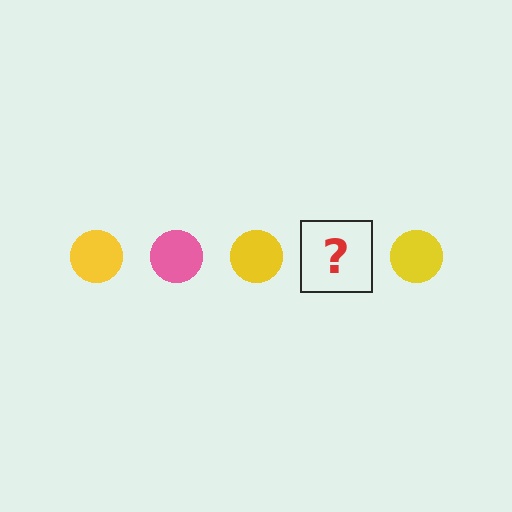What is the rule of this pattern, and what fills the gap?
The rule is that the pattern cycles through yellow, pink circles. The gap should be filled with a pink circle.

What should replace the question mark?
The question mark should be replaced with a pink circle.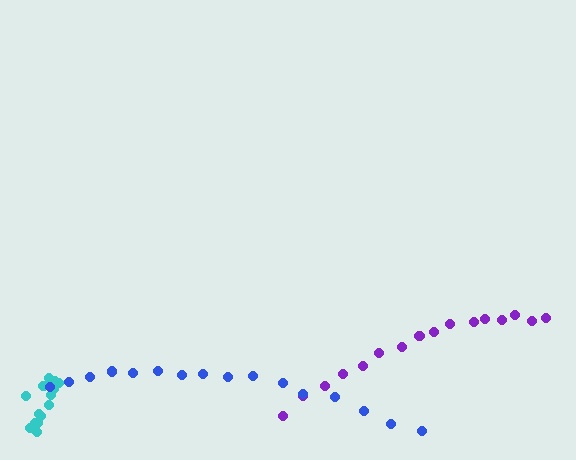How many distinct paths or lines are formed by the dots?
There are 3 distinct paths.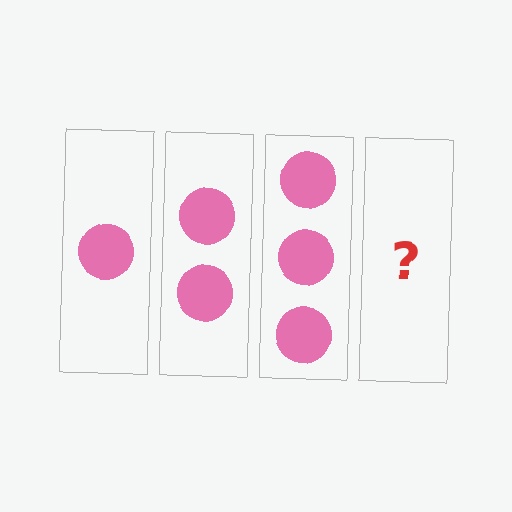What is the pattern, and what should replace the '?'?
The pattern is that each step adds one more circle. The '?' should be 4 circles.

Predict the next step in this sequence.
The next step is 4 circles.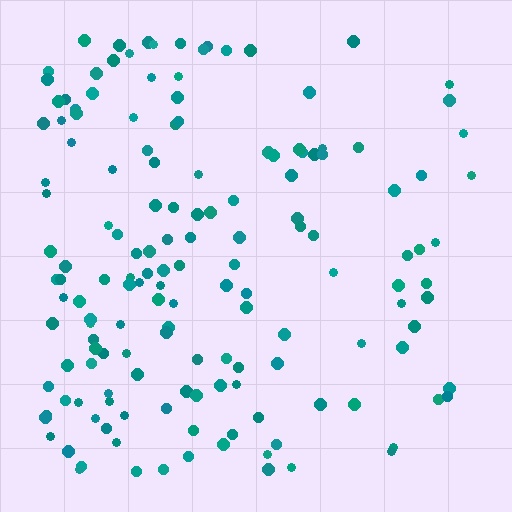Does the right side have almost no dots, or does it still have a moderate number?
Still a moderate number, just noticeably fewer than the left.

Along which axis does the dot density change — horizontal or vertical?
Horizontal.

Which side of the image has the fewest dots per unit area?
The right.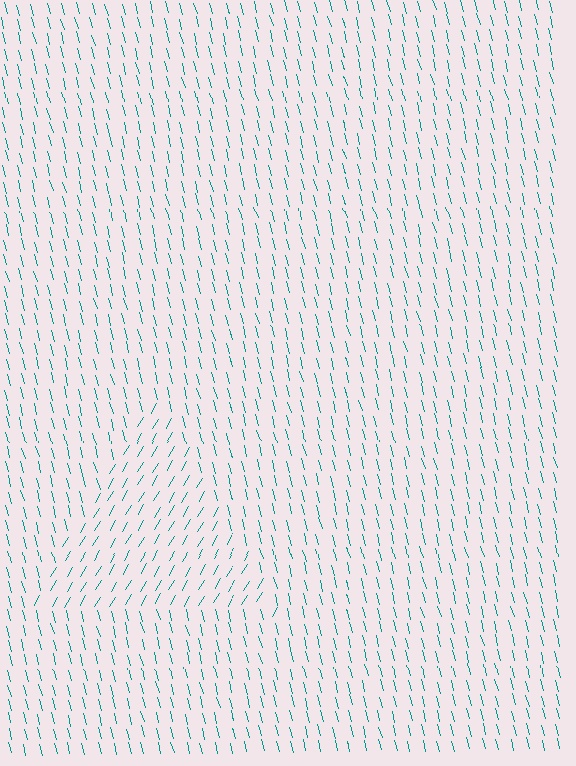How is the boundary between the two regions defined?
The boundary is defined purely by a change in line orientation (approximately 45 degrees difference). All lines are the same color and thickness.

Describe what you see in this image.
The image is filled with small teal line segments. A triangle region in the image has lines oriented differently from the surrounding lines, creating a visible texture boundary.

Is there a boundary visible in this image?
Yes, there is a texture boundary formed by a change in line orientation.